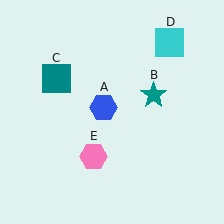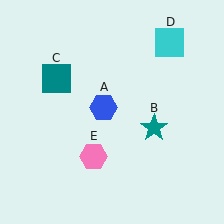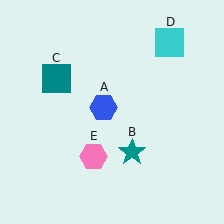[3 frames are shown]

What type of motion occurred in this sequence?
The teal star (object B) rotated clockwise around the center of the scene.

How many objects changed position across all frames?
1 object changed position: teal star (object B).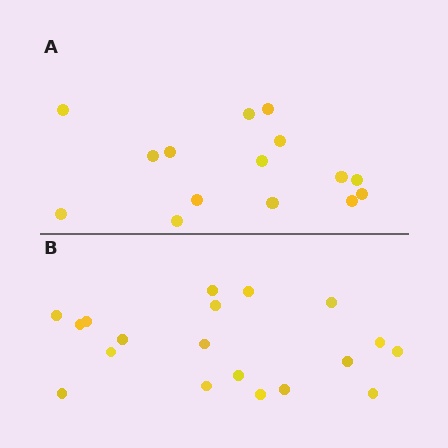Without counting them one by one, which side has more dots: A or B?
Region B (the bottom region) has more dots.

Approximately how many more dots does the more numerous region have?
Region B has about 4 more dots than region A.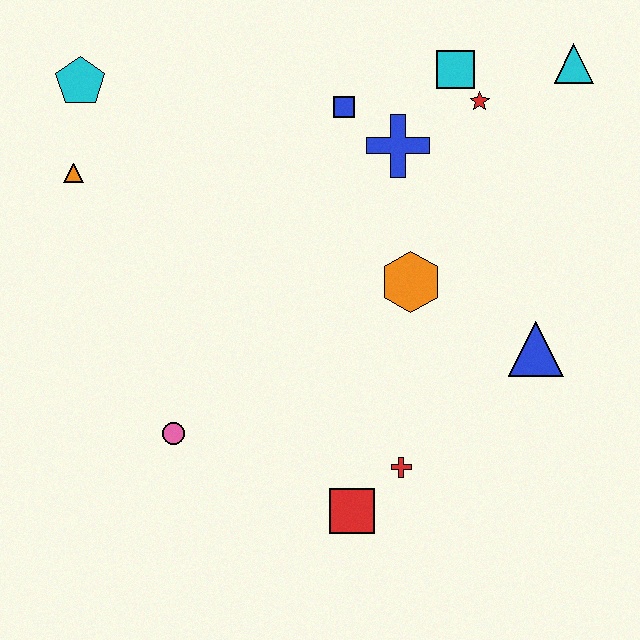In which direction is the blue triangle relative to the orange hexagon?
The blue triangle is to the right of the orange hexagon.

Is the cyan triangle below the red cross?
No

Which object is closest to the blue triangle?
The orange hexagon is closest to the blue triangle.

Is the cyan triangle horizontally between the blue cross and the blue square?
No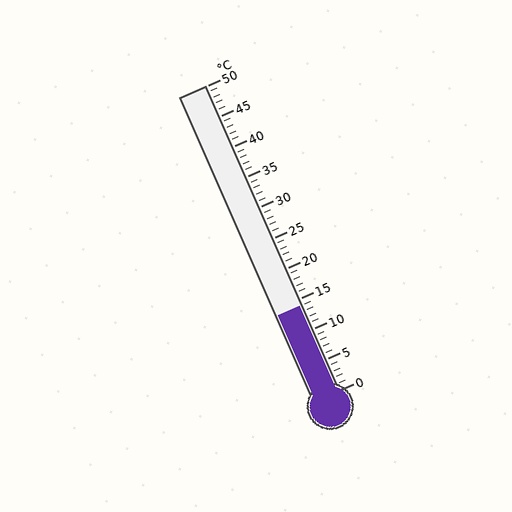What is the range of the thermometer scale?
The thermometer scale ranges from 0°C to 50°C.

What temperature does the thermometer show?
The thermometer shows approximately 14°C.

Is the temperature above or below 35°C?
The temperature is below 35°C.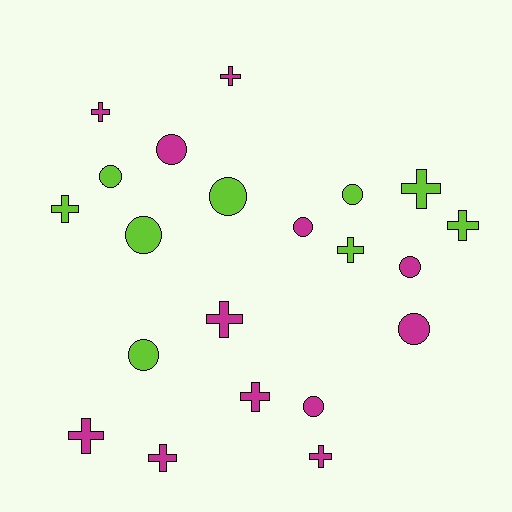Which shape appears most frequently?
Cross, with 11 objects.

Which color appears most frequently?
Magenta, with 12 objects.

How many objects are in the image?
There are 21 objects.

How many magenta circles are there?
There are 5 magenta circles.